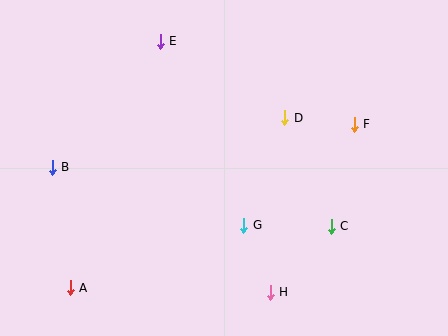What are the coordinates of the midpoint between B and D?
The midpoint between B and D is at (169, 143).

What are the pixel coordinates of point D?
Point D is at (285, 118).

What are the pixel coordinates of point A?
Point A is at (70, 288).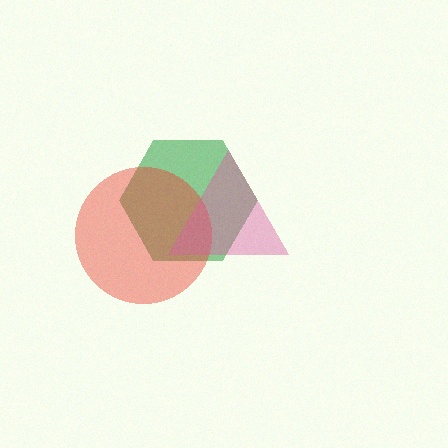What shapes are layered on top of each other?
The layered shapes are: a green hexagon, a red circle, a pink triangle.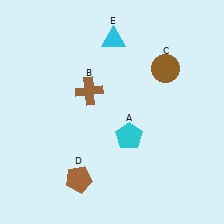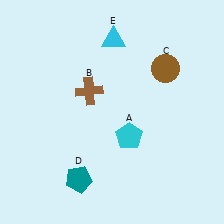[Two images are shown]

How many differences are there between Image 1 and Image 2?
There is 1 difference between the two images.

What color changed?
The pentagon (D) changed from brown in Image 1 to teal in Image 2.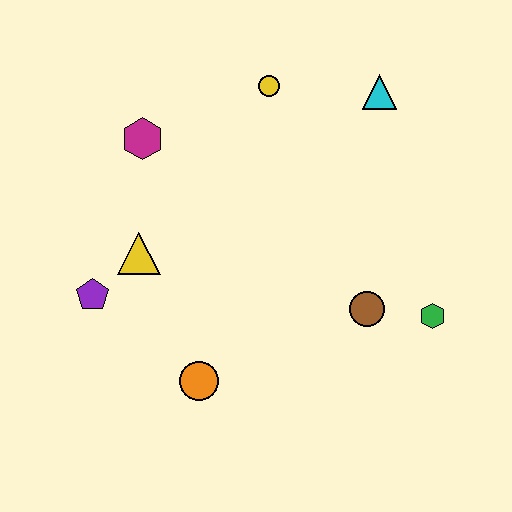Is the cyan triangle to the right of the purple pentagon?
Yes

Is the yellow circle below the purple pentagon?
No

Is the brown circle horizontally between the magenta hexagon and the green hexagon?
Yes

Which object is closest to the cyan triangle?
The yellow circle is closest to the cyan triangle.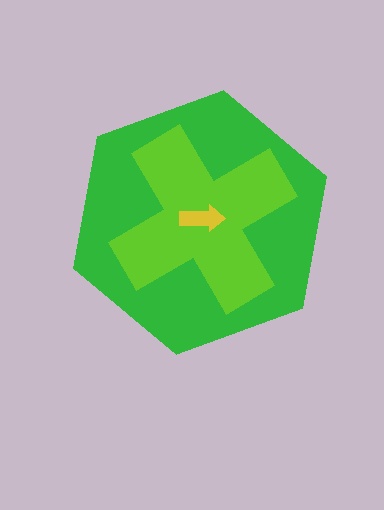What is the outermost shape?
The green hexagon.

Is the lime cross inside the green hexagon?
Yes.